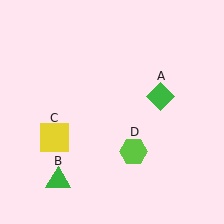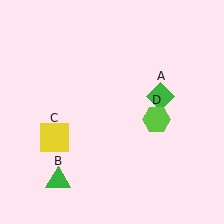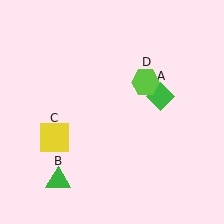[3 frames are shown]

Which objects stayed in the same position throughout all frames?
Green diamond (object A) and green triangle (object B) and yellow square (object C) remained stationary.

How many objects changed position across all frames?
1 object changed position: lime hexagon (object D).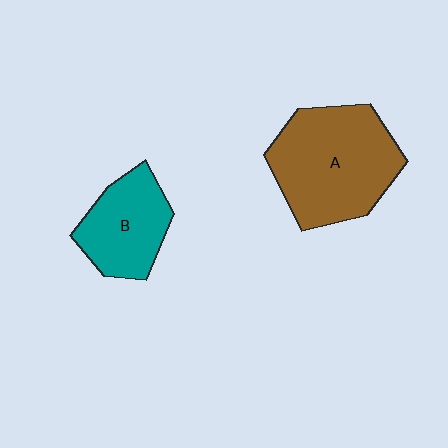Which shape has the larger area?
Shape A (brown).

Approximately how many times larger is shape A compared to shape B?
Approximately 1.7 times.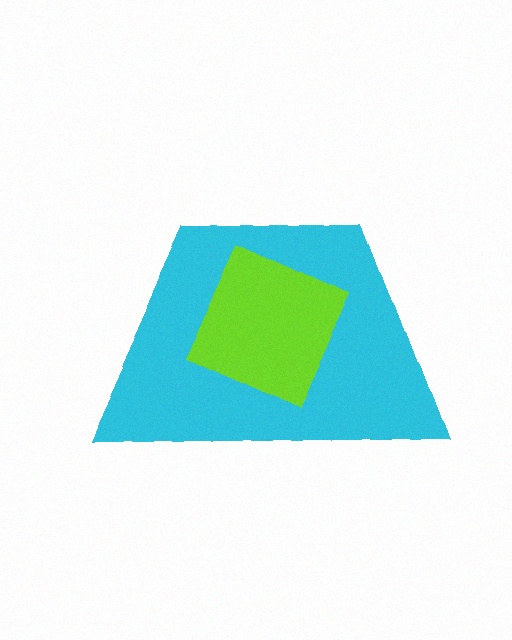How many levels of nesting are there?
2.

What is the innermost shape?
The lime diamond.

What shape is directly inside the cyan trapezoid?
The lime diamond.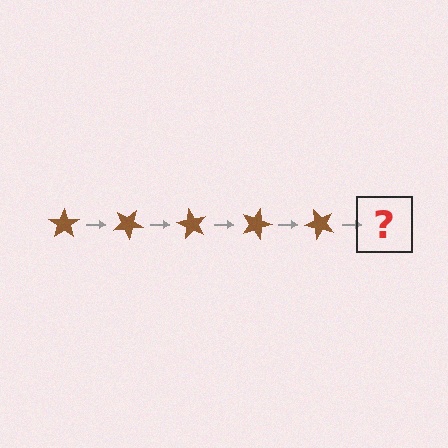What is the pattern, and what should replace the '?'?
The pattern is that the star rotates 30 degrees each step. The '?' should be a brown star rotated 150 degrees.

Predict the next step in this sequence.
The next step is a brown star rotated 150 degrees.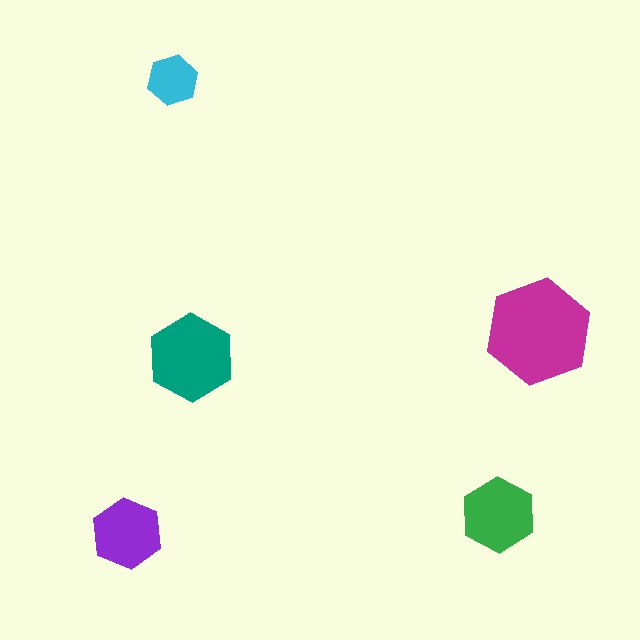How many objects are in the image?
There are 5 objects in the image.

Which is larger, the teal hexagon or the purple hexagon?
The teal one.